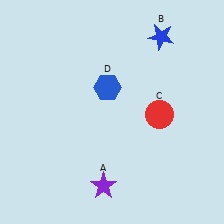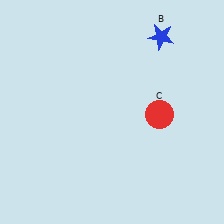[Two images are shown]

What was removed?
The purple star (A), the blue hexagon (D) were removed in Image 2.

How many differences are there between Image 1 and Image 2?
There are 2 differences between the two images.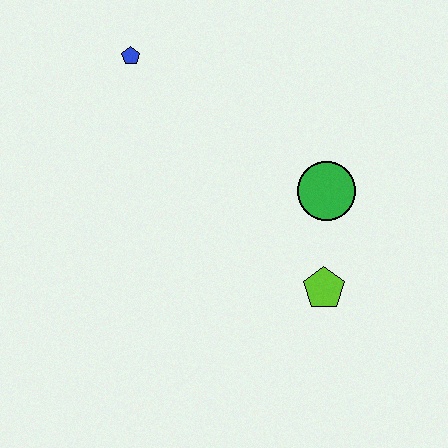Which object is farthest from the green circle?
The blue pentagon is farthest from the green circle.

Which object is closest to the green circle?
The lime pentagon is closest to the green circle.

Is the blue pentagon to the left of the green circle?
Yes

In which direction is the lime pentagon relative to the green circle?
The lime pentagon is below the green circle.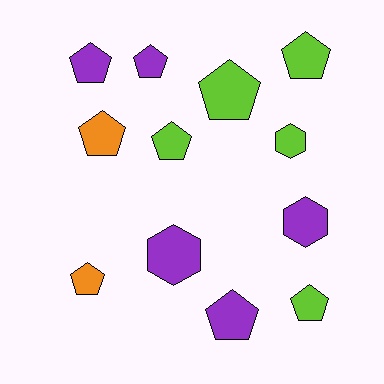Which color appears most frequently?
Purple, with 5 objects.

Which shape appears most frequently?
Pentagon, with 9 objects.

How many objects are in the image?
There are 12 objects.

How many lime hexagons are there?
There is 1 lime hexagon.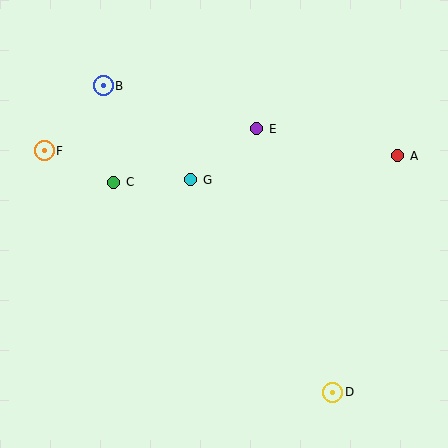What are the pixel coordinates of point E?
Point E is at (257, 129).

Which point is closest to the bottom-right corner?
Point D is closest to the bottom-right corner.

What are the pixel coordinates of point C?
Point C is at (114, 182).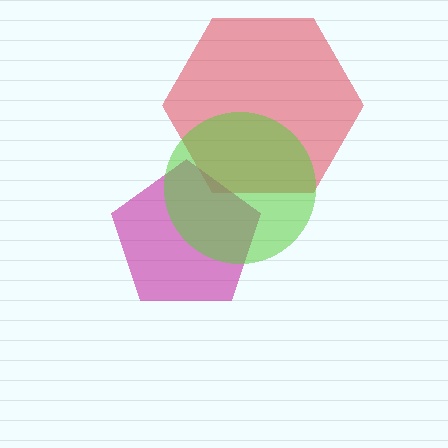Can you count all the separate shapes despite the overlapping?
Yes, there are 3 separate shapes.